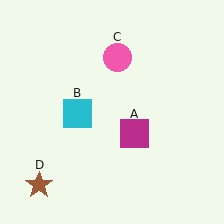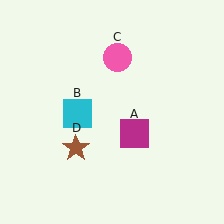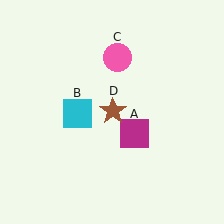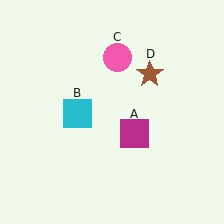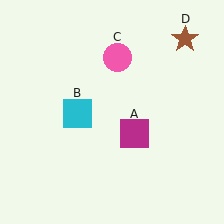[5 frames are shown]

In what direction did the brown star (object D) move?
The brown star (object D) moved up and to the right.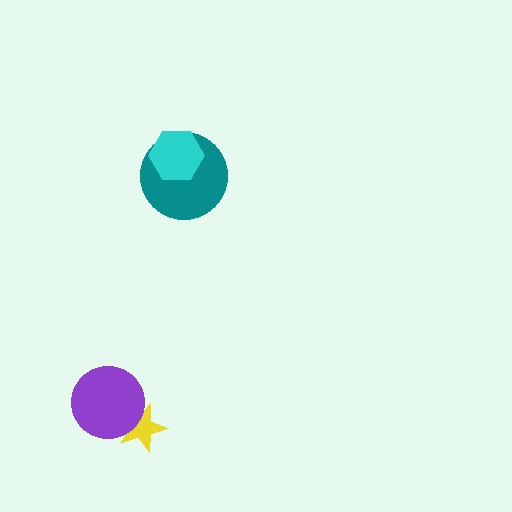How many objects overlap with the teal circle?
1 object overlaps with the teal circle.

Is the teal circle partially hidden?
Yes, it is partially covered by another shape.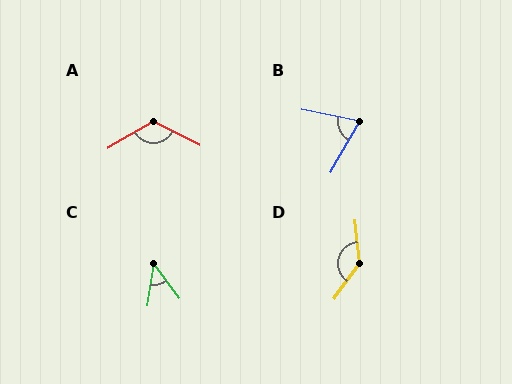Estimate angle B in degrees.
Approximately 71 degrees.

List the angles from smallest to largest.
C (45°), B (71°), A (123°), D (139°).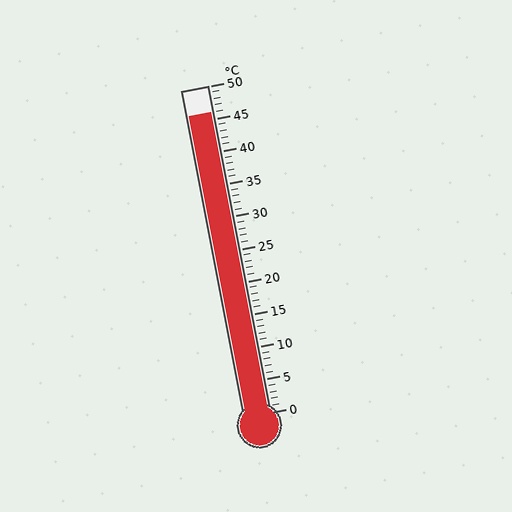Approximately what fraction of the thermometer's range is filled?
The thermometer is filled to approximately 90% of its range.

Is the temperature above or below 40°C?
The temperature is above 40°C.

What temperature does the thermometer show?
The thermometer shows approximately 46°C.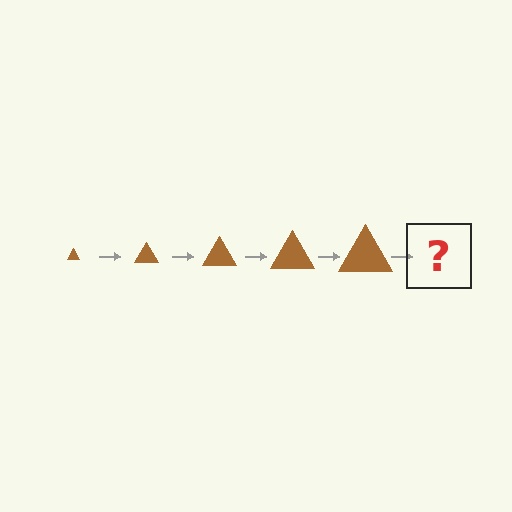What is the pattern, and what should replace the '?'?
The pattern is that the triangle gets progressively larger each step. The '?' should be a brown triangle, larger than the previous one.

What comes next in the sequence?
The next element should be a brown triangle, larger than the previous one.